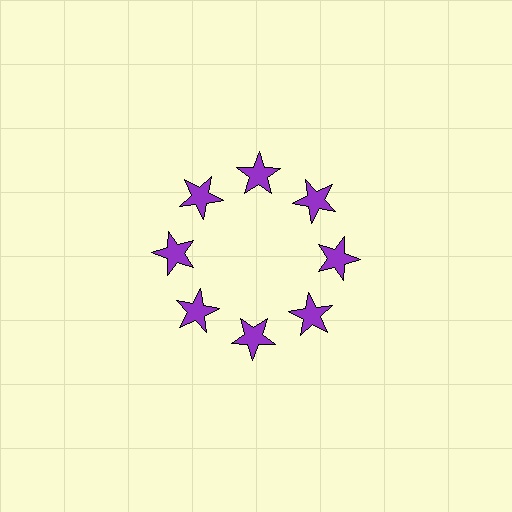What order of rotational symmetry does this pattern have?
This pattern has 8-fold rotational symmetry.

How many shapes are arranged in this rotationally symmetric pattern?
There are 8 shapes, arranged in 8 groups of 1.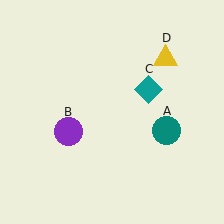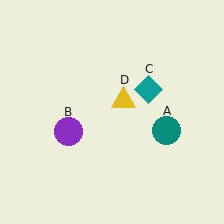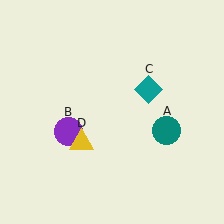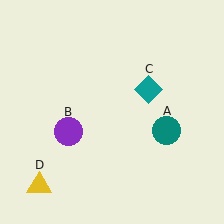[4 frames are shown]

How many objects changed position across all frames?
1 object changed position: yellow triangle (object D).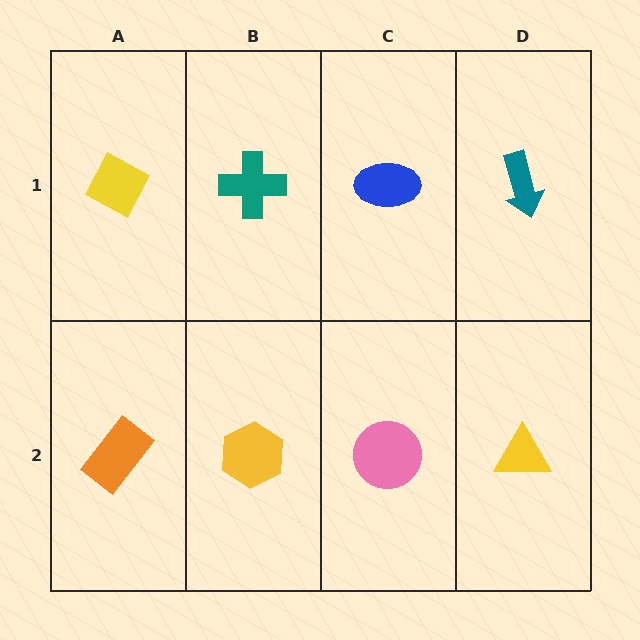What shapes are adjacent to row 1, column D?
A yellow triangle (row 2, column D), a blue ellipse (row 1, column C).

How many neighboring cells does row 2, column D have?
2.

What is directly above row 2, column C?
A blue ellipse.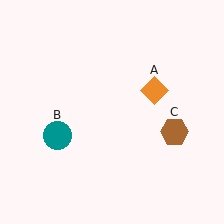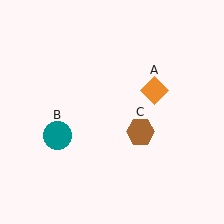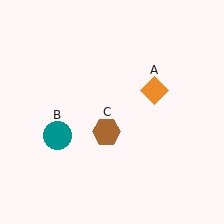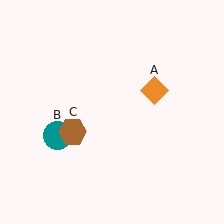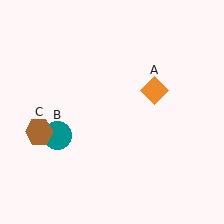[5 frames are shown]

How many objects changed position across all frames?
1 object changed position: brown hexagon (object C).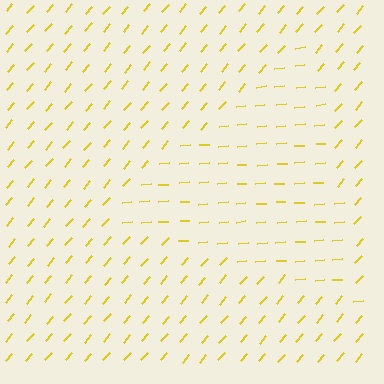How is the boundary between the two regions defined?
The boundary is defined purely by a change in line orientation (approximately 45 degrees difference). All lines are the same color and thickness.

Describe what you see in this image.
The image is filled with small yellow line segments. A triangle region in the image has lines oriented differently from the surrounding lines, creating a visible texture boundary.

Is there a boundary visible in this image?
Yes, there is a texture boundary formed by a change in line orientation.